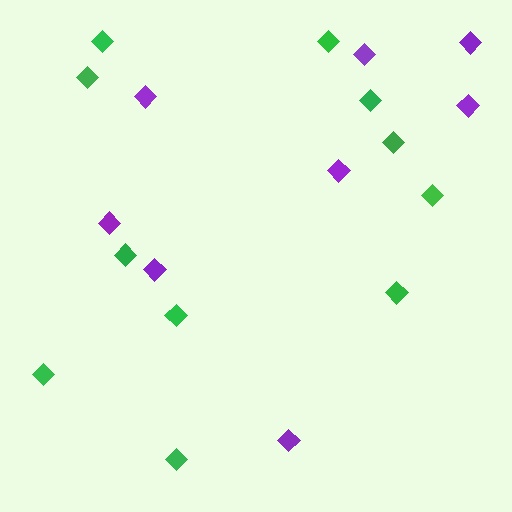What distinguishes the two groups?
There are 2 groups: one group of green diamonds (11) and one group of purple diamonds (8).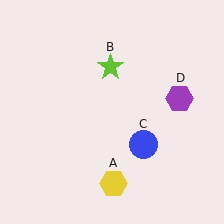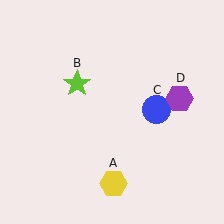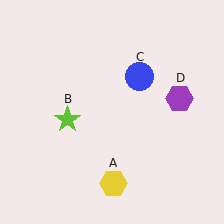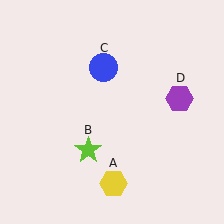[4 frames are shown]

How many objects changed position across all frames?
2 objects changed position: lime star (object B), blue circle (object C).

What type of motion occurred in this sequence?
The lime star (object B), blue circle (object C) rotated counterclockwise around the center of the scene.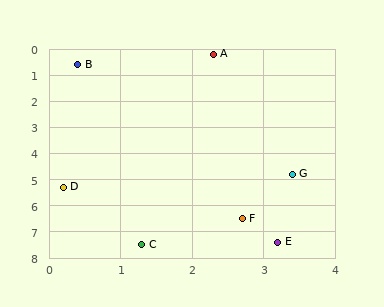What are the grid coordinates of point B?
Point B is at approximately (0.4, 0.6).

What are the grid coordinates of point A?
Point A is at approximately (2.3, 0.2).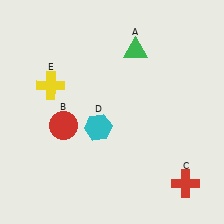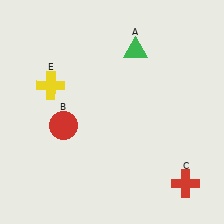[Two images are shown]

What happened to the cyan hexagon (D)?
The cyan hexagon (D) was removed in Image 2. It was in the bottom-left area of Image 1.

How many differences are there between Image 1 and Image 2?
There is 1 difference between the two images.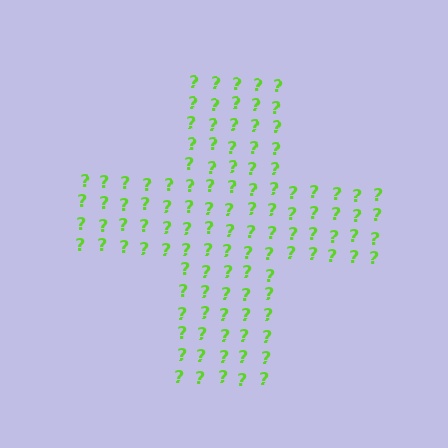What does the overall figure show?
The overall figure shows a cross.